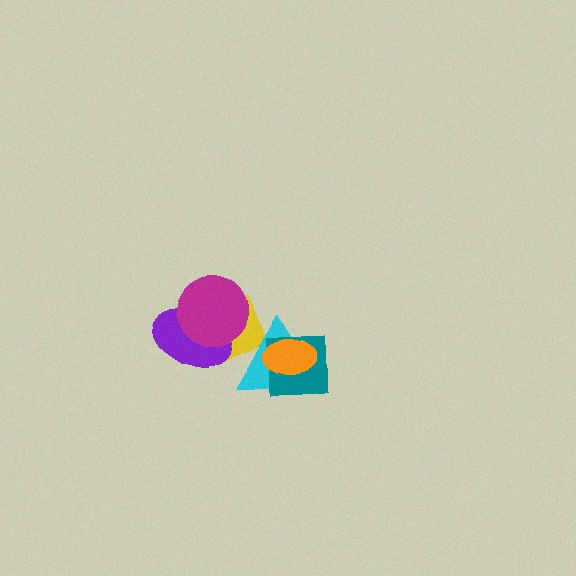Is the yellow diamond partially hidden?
Yes, it is partially covered by another shape.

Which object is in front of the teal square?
The orange ellipse is in front of the teal square.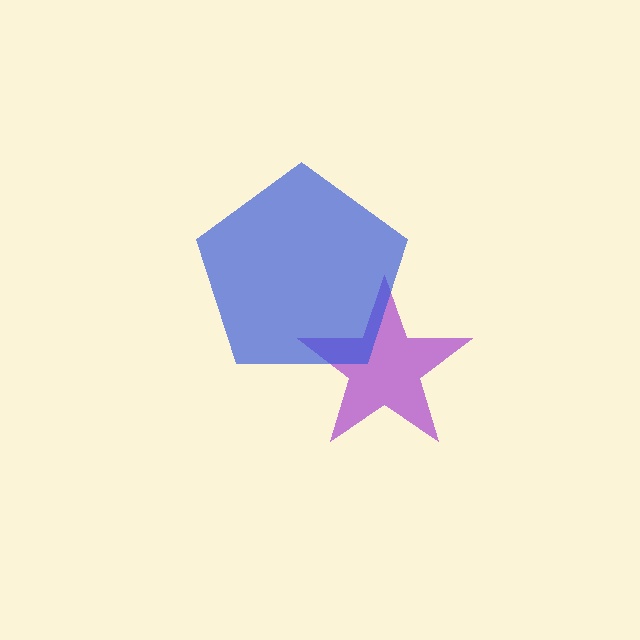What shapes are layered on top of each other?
The layered shapes are: a purple star, a blue pentagon.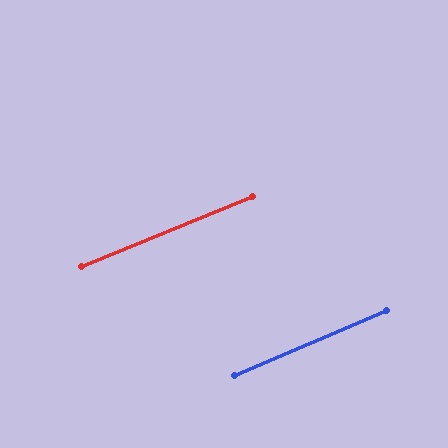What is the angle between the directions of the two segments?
Approximately 1 degree.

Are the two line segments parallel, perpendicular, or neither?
Parallel — their directions differ by only 1.1°.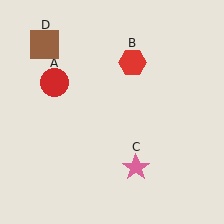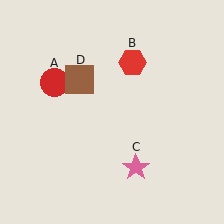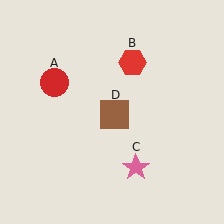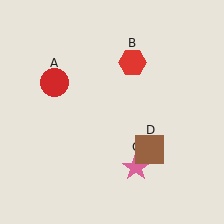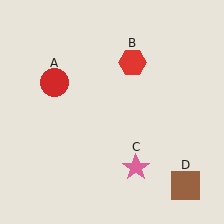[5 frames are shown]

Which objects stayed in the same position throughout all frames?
Red circle (object A) and red hexagon (object B) and pink star (object C) remained stationary.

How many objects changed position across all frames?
1 object changed position: brown square (object D).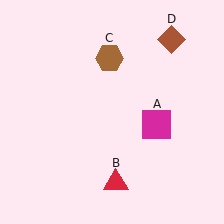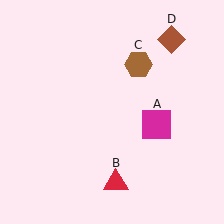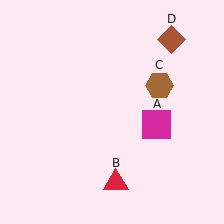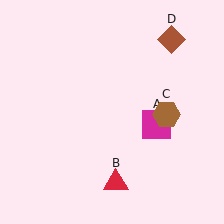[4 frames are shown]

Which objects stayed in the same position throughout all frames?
Magenta square (object A) and red triangle (object B) and brown diamond (object D) remained stationary.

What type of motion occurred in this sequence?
The brown hexagon (object C) rotated clockwise around the center of the scene.